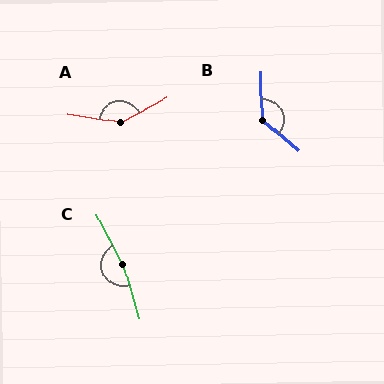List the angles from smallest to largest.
B (131°), A (144°), C (170°).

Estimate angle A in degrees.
Approximately 144 degrees.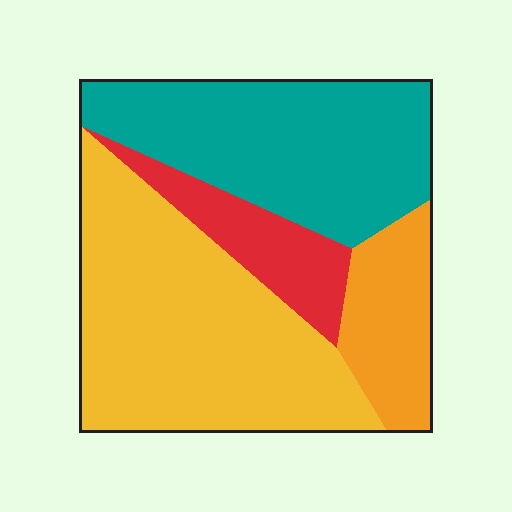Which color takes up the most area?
Yellow, at roughly 40%.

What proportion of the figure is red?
Red covers 11% of the figure.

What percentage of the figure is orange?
Orange covers 13% of the figure.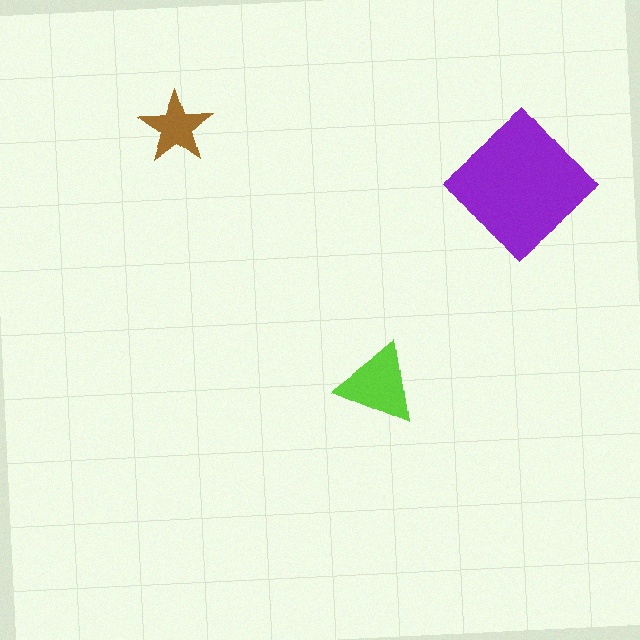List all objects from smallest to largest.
The brown star, the lime triangle, the purple diamond.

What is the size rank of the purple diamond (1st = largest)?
1st.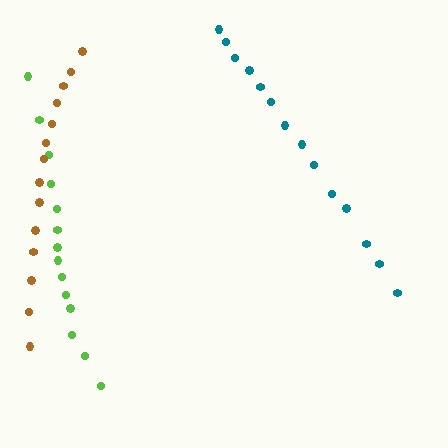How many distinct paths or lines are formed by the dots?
There are 3 distinct paths.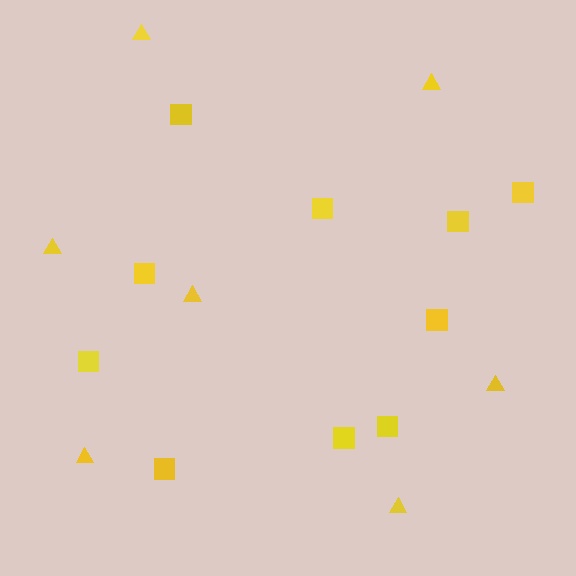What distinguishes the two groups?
There are 2 groups: one group of squares (10) and one group of triangles (7).